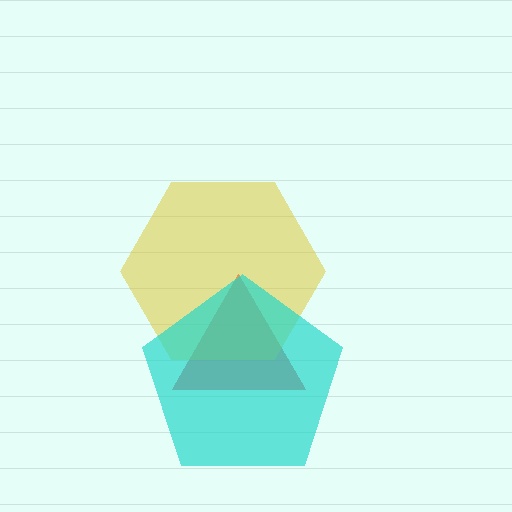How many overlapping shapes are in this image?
There are 3 overlapping shapes in the image.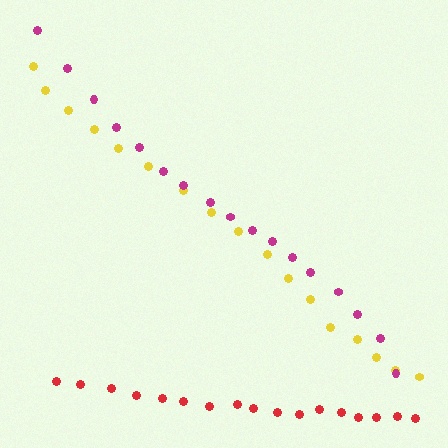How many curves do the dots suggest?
There are 3 distinct paths.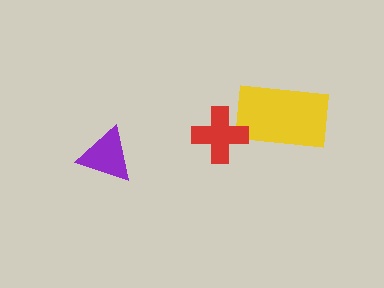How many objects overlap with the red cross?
1 object overlaps with the red cross.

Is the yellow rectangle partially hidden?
Yes, it is partially covered by another shape.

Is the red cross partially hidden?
No, no other shape covers it.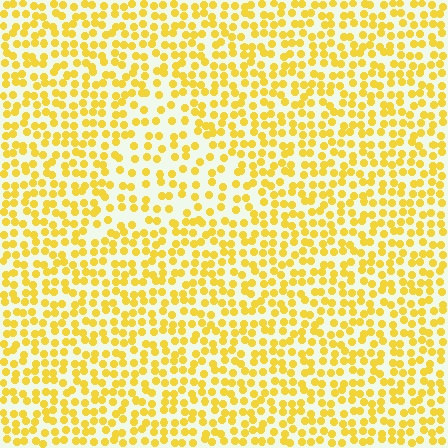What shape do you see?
I see a triangle.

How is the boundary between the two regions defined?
The boundary is defined by a change in element density (approximately 1.6x ratio). All elements are the same color, size, and shape.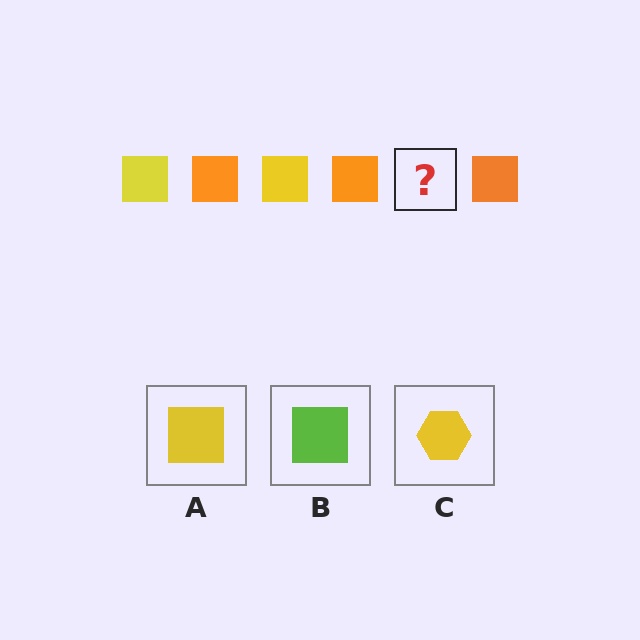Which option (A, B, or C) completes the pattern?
A.